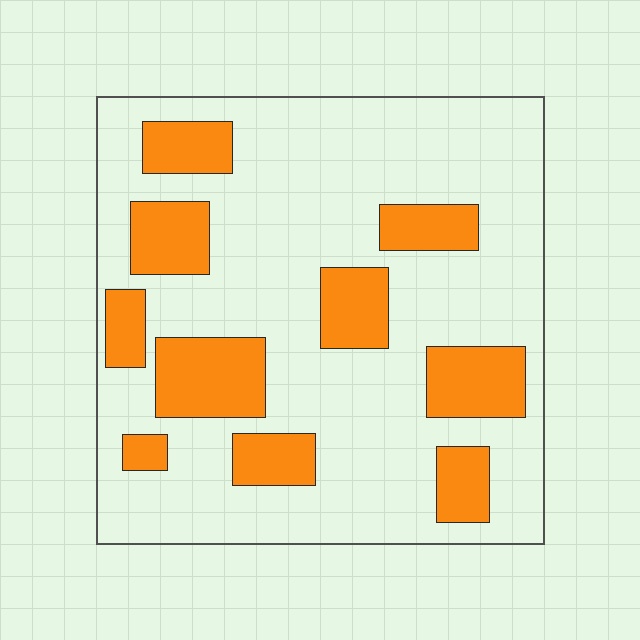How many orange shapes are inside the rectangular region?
10.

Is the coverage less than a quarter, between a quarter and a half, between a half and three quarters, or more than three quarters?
Between a quarter and a half.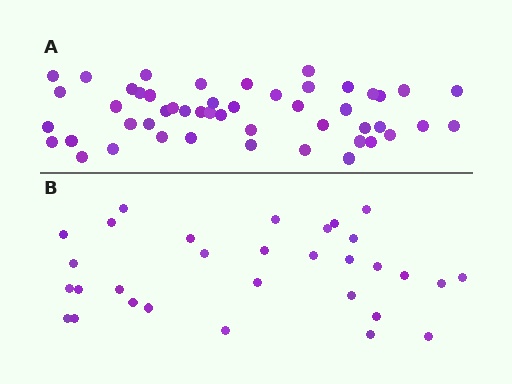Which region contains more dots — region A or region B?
Region A (the top region) has more dots.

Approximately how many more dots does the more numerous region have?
Region A has approximately 20 more dots than region B.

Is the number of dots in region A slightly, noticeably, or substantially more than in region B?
Region A has substantially more. The ratio is roughly 1.6 to 1.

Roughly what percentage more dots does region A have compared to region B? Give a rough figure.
About 60% more.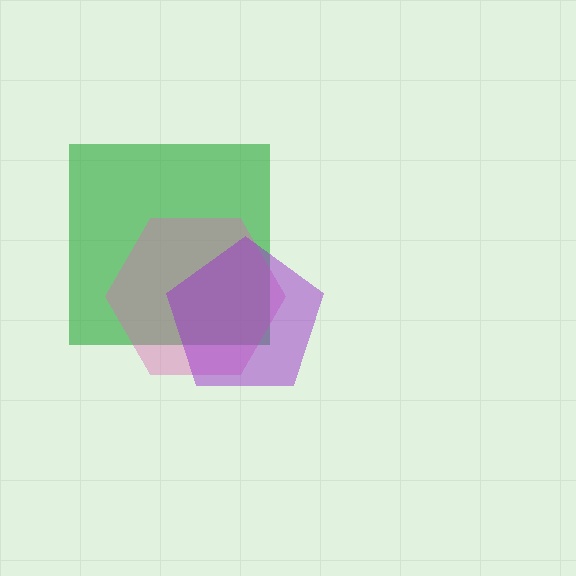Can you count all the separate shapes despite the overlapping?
Yes, there are 3 separate shapes.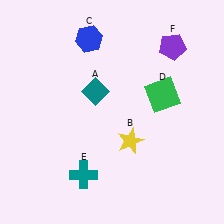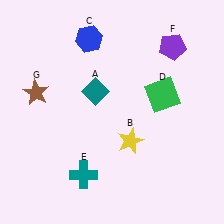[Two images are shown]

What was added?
A brown star (G) was added in Image 2.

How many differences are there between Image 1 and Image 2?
There is 1 difference between the two images.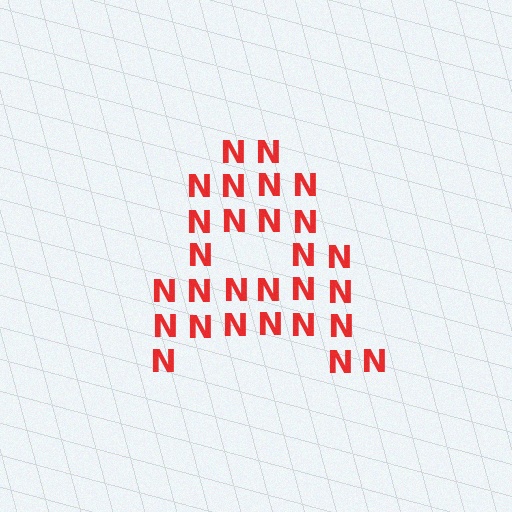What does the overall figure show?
The overall figure shows the letter A.